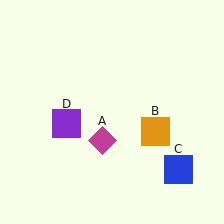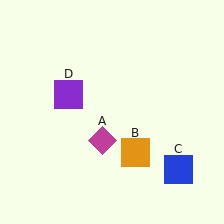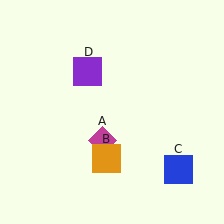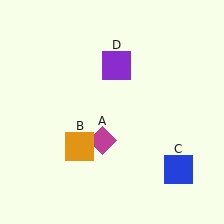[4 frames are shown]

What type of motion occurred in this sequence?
The orange square (object B), purple square (object D) rotated clockwise around the center of the scene.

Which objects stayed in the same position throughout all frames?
Magenta diamond (object A) and blue square (object C) remained stationary.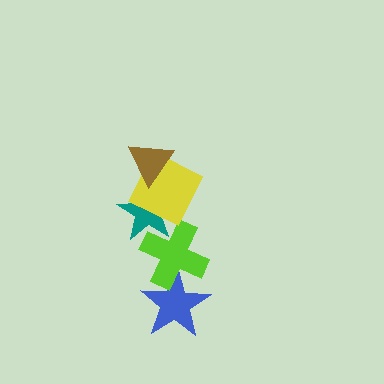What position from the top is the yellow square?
The yellow square is 2nd from the top.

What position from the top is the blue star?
The blue star is 5th from the top.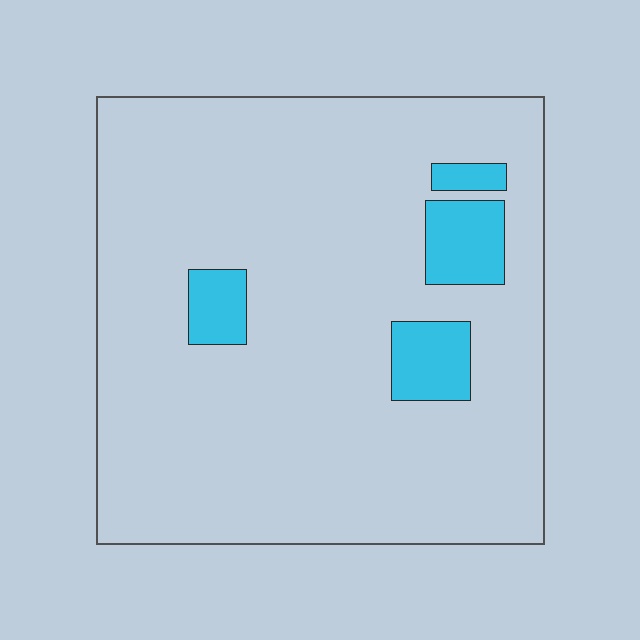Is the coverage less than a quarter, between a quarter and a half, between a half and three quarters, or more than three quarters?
Less than a quarter.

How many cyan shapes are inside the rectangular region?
4.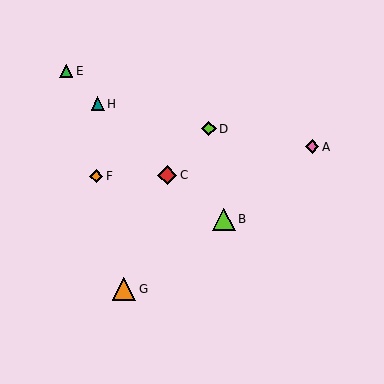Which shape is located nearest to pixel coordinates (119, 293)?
The orange triangle (labeled G) at (124, 289) is nearest to that location.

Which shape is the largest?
The orange triangle (labeled G) is the largest.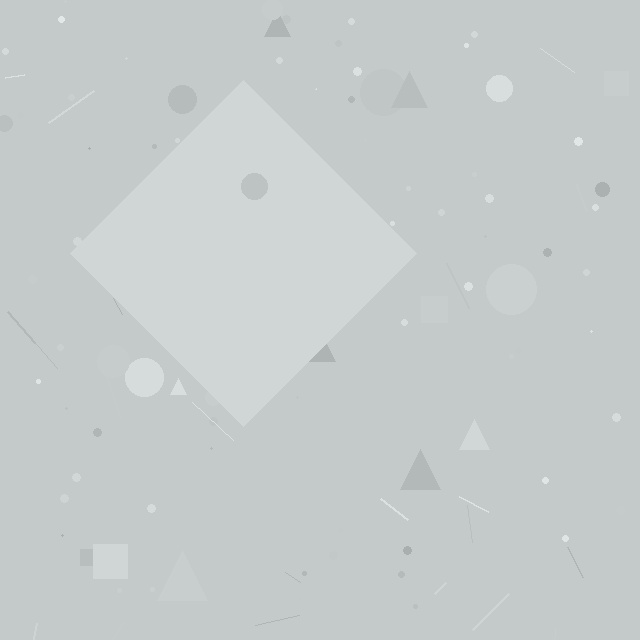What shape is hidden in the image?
A diamond is hidden in the image.